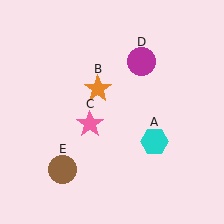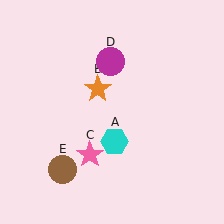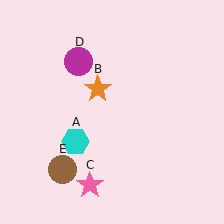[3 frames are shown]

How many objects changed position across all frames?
3 objects changed position: cyan hexagon (object A), pink star (object C), magenta circle (object D).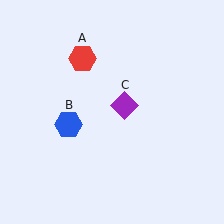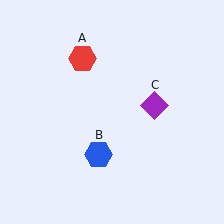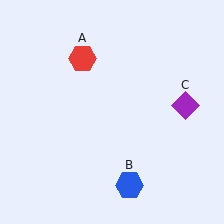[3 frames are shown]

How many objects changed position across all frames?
2 objects changed position: blue hexagon (object B), purple diamond (object C).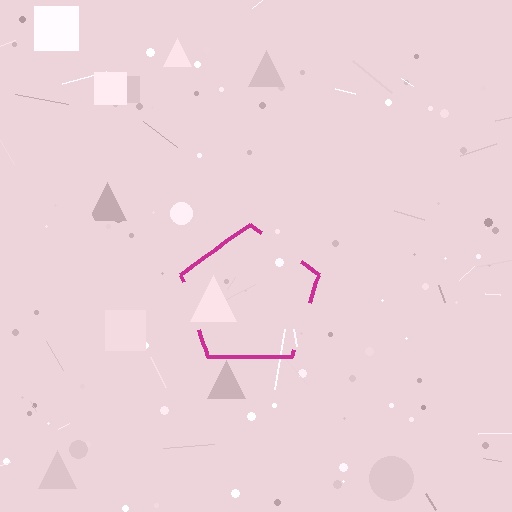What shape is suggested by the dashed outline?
The dashed outline suggests a pentagon.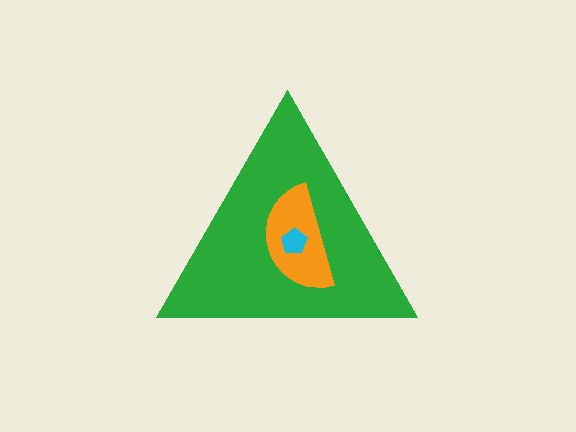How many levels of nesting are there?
3.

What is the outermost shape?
The green triangle.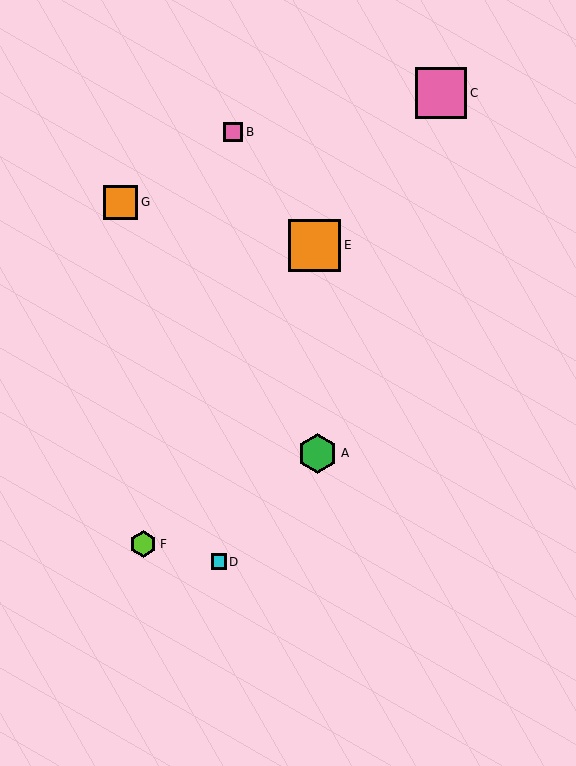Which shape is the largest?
The orange square (labeled E) is the largest.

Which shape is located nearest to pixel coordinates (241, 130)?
The pink square (labeled B) at (233, 132) is nearest to that location.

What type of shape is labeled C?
Shape C is a pink square.